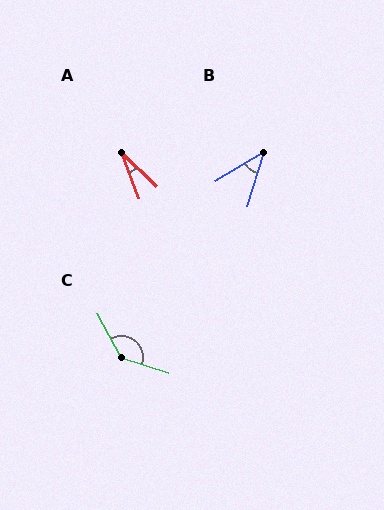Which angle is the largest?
C, at approximately 136 degrees.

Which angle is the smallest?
A, at approximately 26 degrees.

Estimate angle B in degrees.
Approximately 42 degrees.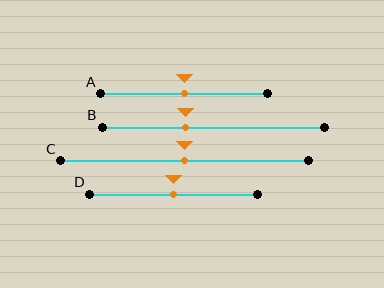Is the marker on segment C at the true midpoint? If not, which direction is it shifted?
Yes, the marker on segment C is at the true midpoint.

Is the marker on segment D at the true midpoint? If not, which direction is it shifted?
Yes, the marker on segment D is at the true midpoint.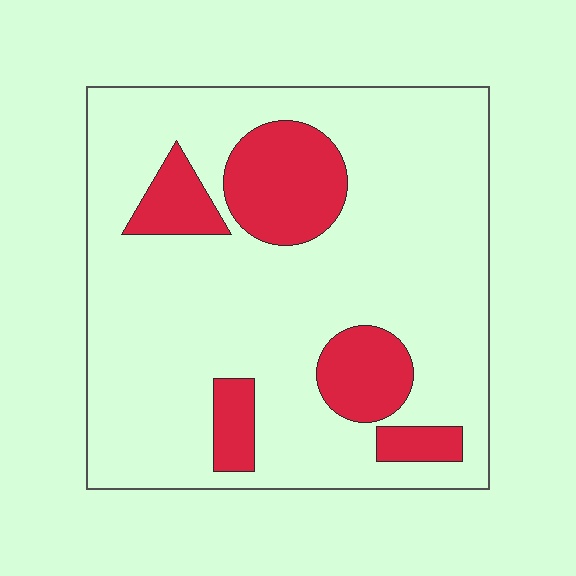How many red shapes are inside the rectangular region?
5.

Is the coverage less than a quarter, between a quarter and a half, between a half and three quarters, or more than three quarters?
Less than a quarter.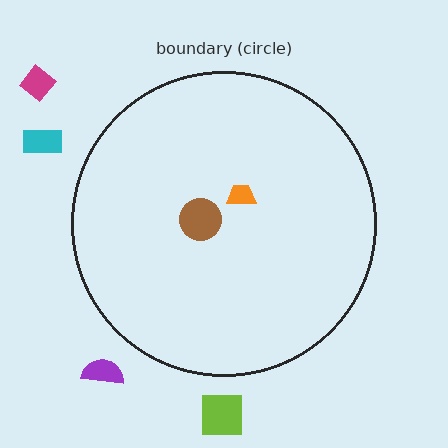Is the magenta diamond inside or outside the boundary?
Outside.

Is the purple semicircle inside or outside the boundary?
Outside.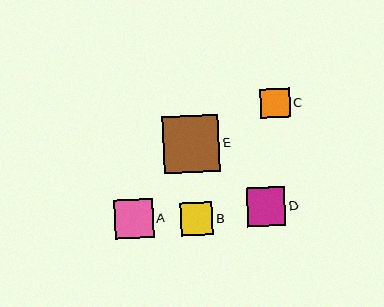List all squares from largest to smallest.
From largest to smallest: E, A, D, B, C.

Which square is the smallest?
Square C is the smallest with a size of approximately 29 pixels.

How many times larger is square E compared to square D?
Square E is approximately 1.5 times the size of square D.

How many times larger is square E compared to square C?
Square E is approximately 1.9 times the size of square C.